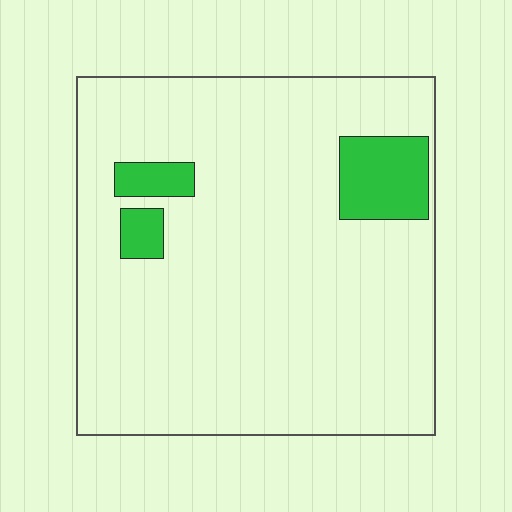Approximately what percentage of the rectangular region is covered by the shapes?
Approximately 10%.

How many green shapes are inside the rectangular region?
3.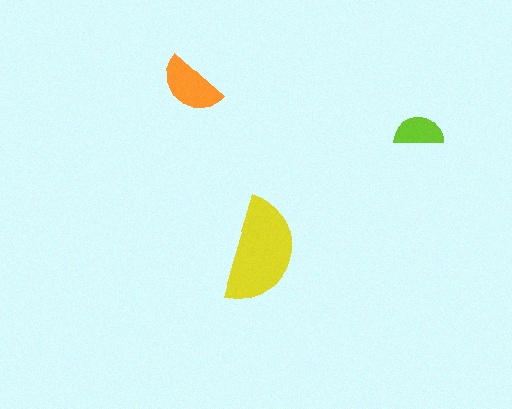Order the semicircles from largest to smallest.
the yellow one, the orange one, the lime one.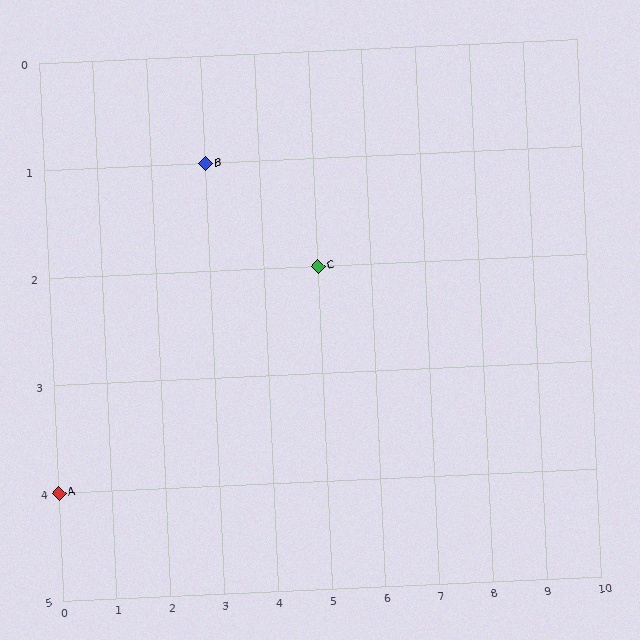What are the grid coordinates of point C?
Point C is at grid coordinates (5, 2).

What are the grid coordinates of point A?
Point A is at grid coordinates (0, 4).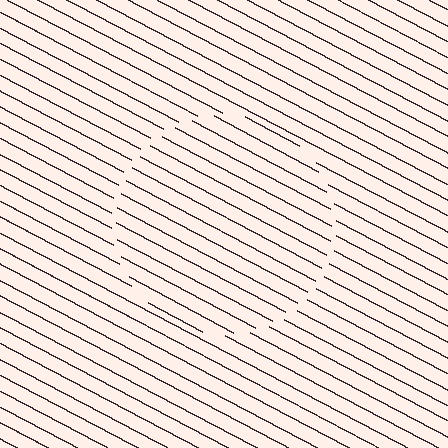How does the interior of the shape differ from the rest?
The interior of the shape contains the same grating, shifted by half a period — the contour is defined by the phase discontinuity where line-ends from the inner and outer gratings abut.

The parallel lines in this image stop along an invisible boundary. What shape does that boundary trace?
An illusory circle. The interior of the shape contains the same grating, shifted by half a period — the contour is defined by the phase discontinuity where line-ends from the inner and outer gratings abut.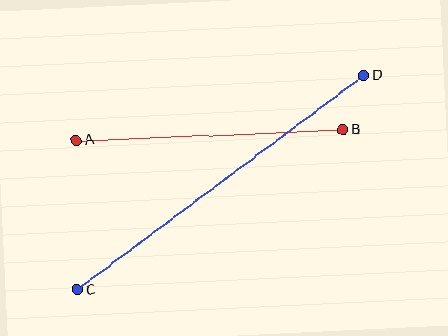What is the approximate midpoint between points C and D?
The midpoint is at approximately (220, 183) pixels.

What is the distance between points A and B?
The distance is approximately 267 pixels.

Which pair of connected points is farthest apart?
Points C and D are farthest apart.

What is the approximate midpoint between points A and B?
The midpoint is at approximately (210, 135) pixels.